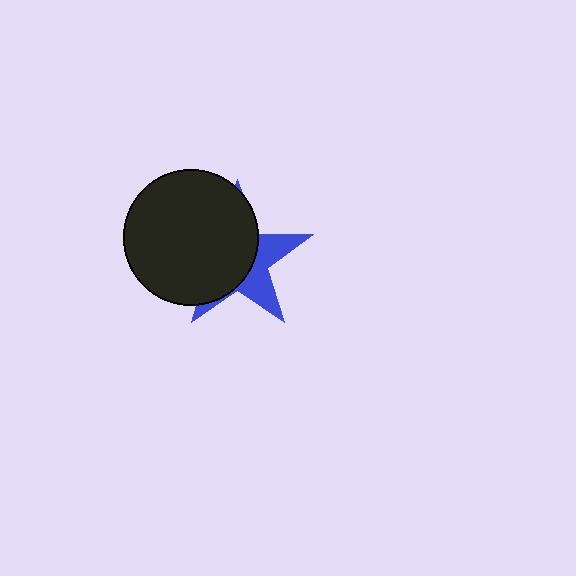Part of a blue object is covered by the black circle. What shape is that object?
It is a star.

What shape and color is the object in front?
The object in front is a black circle.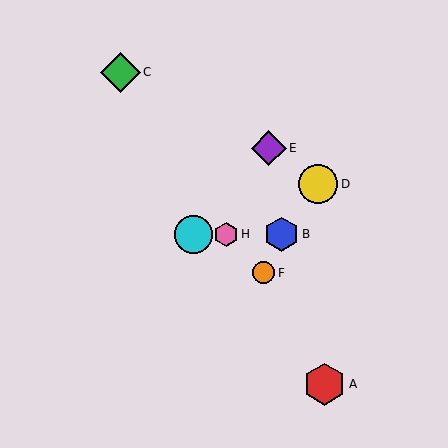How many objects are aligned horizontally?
3 objects (B, G, H) are aligned horizontally.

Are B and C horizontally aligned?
No, B is at y≈234 and C is at y≈72.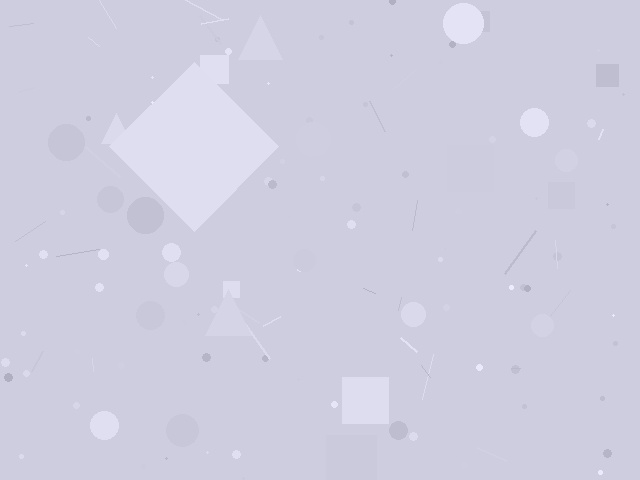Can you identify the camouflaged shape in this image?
The camouflaged shape is a diamond.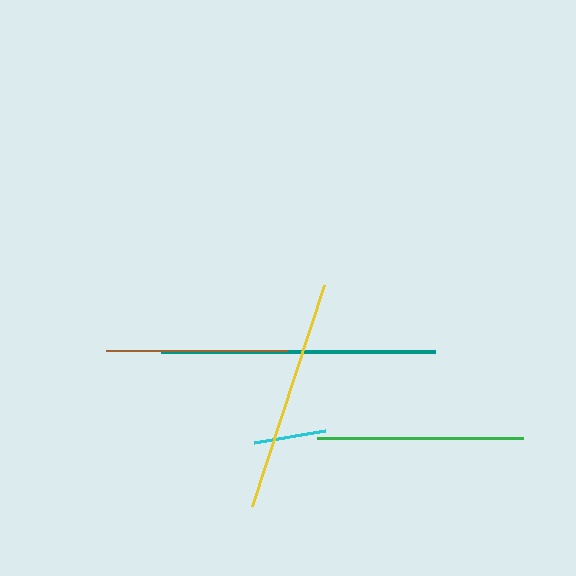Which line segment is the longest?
The teal line is the longest at approximately 274 pixels.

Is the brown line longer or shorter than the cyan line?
The brown line is longer than the cyan line.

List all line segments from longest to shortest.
From longest to shortest: teal, yellow, green, brown, cyan.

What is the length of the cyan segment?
The cyan segment is approximately 72 pixels long.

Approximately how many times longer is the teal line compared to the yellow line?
The teal line is approximately 1.2 times the length of the yellow line.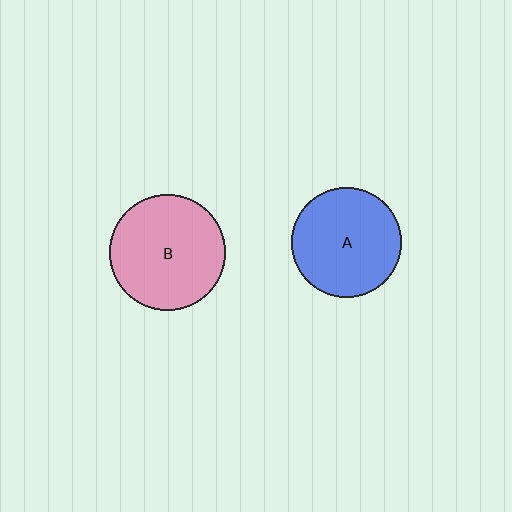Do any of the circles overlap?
No, none of the circles overlap.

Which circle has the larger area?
Circle B (pink).